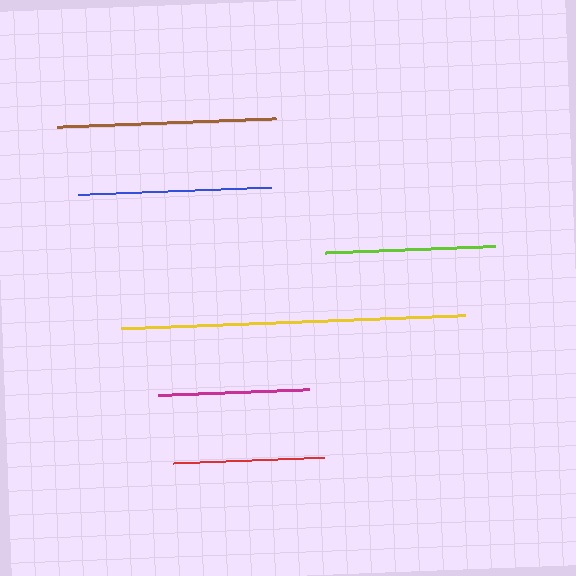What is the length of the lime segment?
The lime segment is approximately 170 pixels long.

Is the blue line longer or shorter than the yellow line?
The yellow line is longer than the blue line.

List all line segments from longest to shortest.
From longest to shortest: yellow, brown, blue, lime, magenta, red.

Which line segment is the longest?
The yellow line is the longest at approximately 344 pixels.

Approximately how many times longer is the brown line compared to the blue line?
The brown line is approximately 1.1 times the length of the blue line.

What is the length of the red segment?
The red segment is approximately 151 pixels long.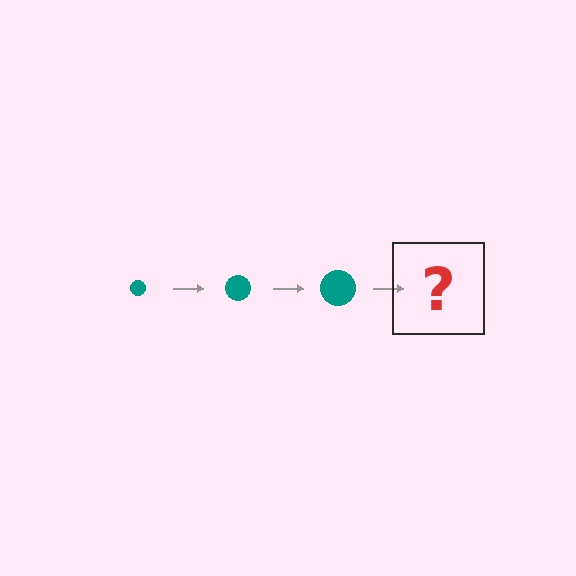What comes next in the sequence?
The next element should be a teal circle, larger than the previous one.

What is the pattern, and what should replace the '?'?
The pattern is that the circle gets progressively larger each step. The '?' should be a teal circle, larger than the previous one.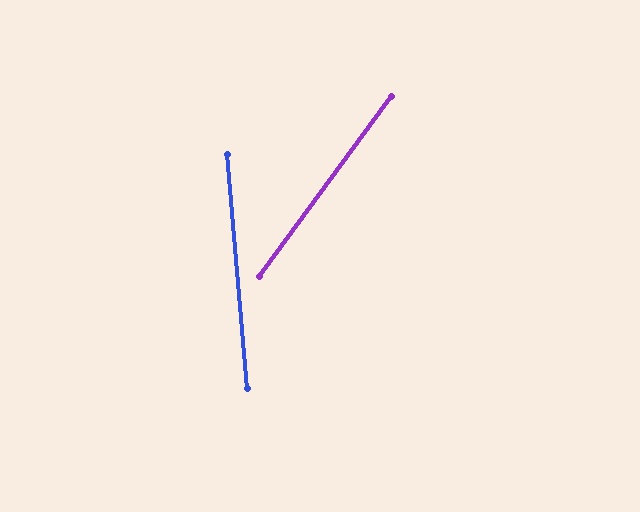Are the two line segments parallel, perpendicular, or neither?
Neither parallel nor perpendicular — they differ by about 41°.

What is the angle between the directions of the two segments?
Approximately 41 degrees.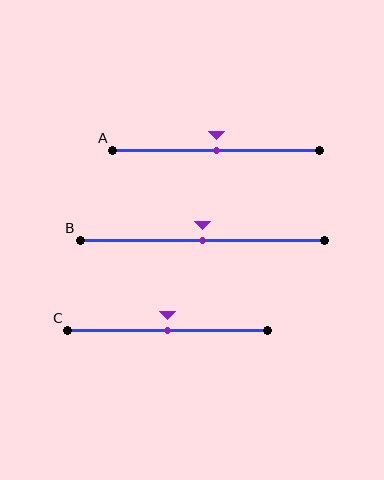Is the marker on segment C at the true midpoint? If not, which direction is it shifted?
Yes, the marker on segment C is at the true midpoint.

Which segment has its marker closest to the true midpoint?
Segment A has its marker closest to the true midpoint.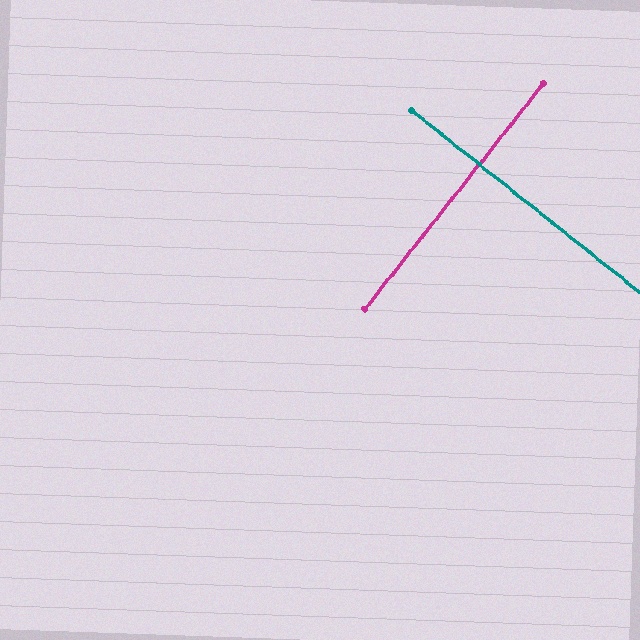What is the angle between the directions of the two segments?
Approximately 90 degrees.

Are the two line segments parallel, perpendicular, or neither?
Perpendicular — they meet at approximately 90°.